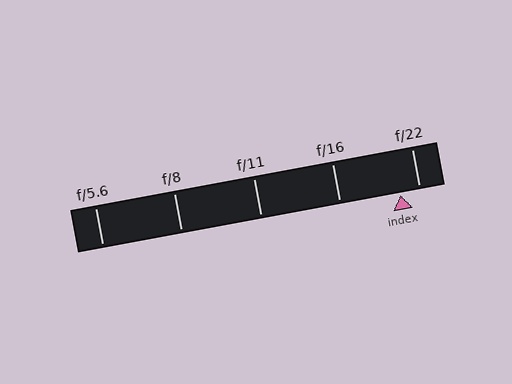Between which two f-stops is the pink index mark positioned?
The index mark is between f/16 and f/22.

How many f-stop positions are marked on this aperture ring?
There are 5 f-stop positions marked.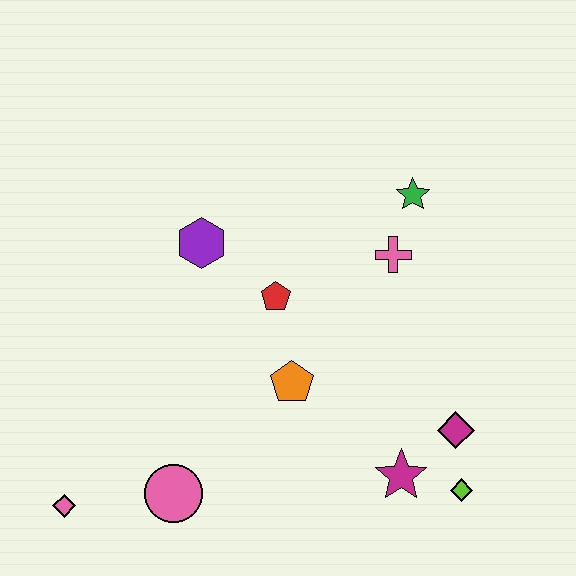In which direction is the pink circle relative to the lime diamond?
The pink circle is to the left of the lime diamond.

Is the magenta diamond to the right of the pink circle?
Yes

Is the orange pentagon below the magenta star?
No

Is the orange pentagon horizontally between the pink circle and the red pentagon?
No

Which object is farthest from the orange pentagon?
The pink diamond is farthest from the orange pentagon.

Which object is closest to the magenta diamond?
The lime diamond is closest to the magenta diamond.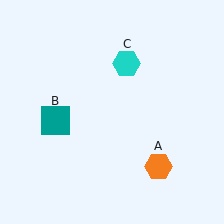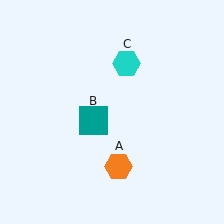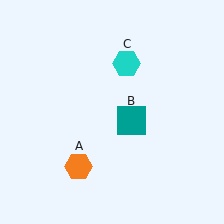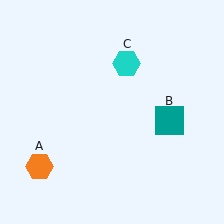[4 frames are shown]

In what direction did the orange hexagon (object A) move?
The orange hexagon (object A) moved left.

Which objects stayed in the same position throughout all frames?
Cyan hexagon (object C) remained stationary.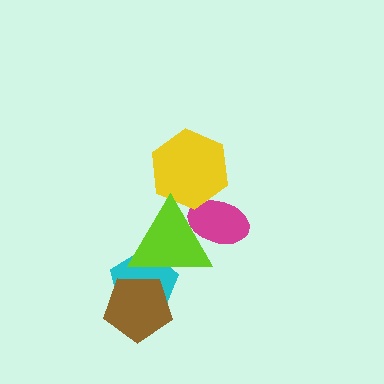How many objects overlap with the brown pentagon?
2 objects overlap with the brown pentagon.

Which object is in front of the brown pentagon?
The lime triangle is in front of the brown pentagon.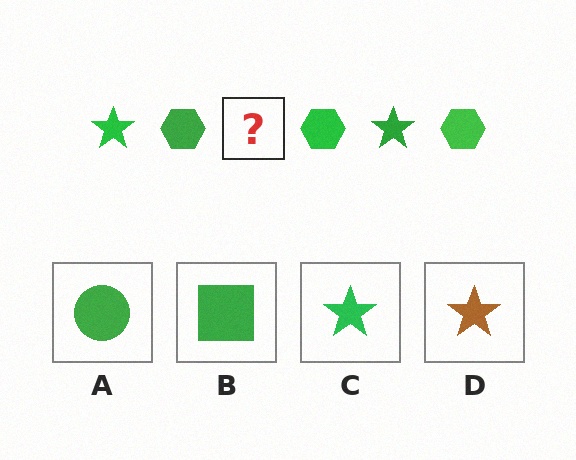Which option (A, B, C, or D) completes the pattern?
C.